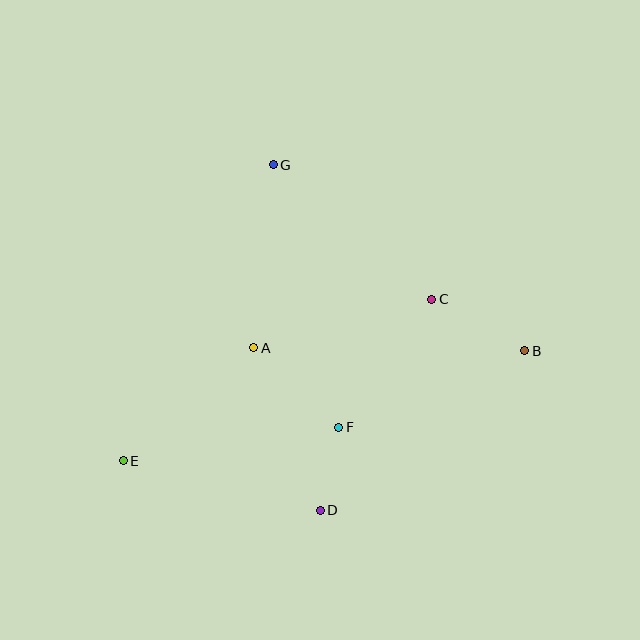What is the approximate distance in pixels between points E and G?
The distance between E and G is approximately 332 pixels.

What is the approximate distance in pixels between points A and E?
The distance between A and E is approximately 173 pixels.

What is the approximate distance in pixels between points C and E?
The distance between C and E is approximately 348 pixels.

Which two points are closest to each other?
Points D and F are closest to each other.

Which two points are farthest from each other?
Points B and E are farthest from each other.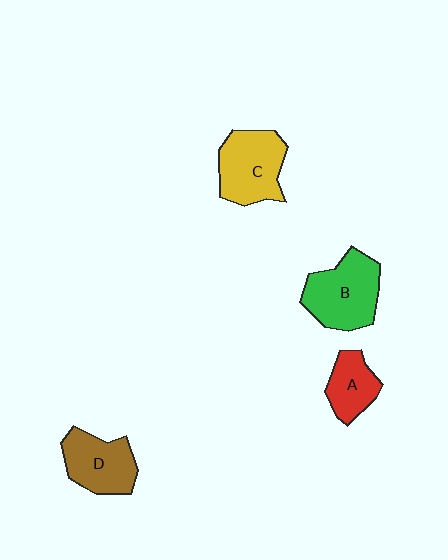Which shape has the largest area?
Shape B (green).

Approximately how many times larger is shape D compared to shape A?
Approximately 1.4 times.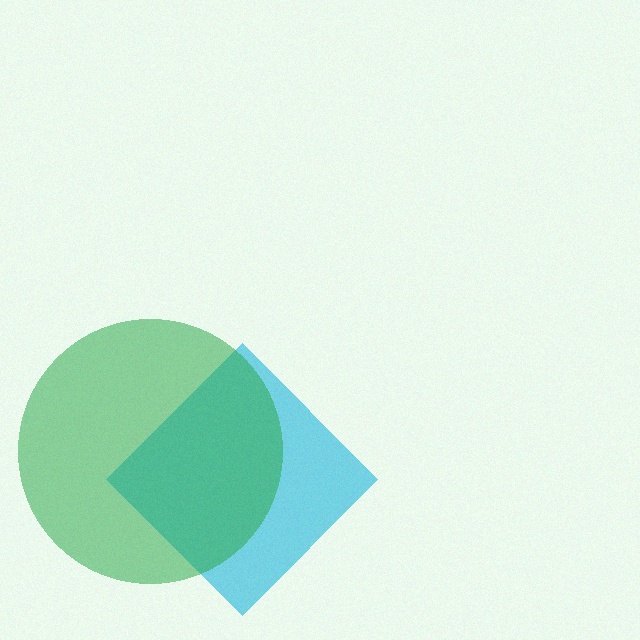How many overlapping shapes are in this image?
There are 2 overlapping shapes in the image.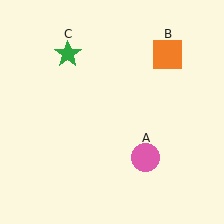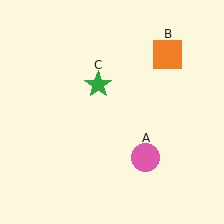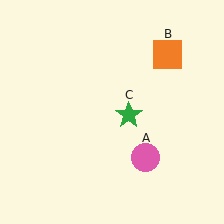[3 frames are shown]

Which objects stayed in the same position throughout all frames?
Pink circle (object A) and orange square (object B) remained stationary.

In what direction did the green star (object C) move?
The green star (object C) moved down and to the right.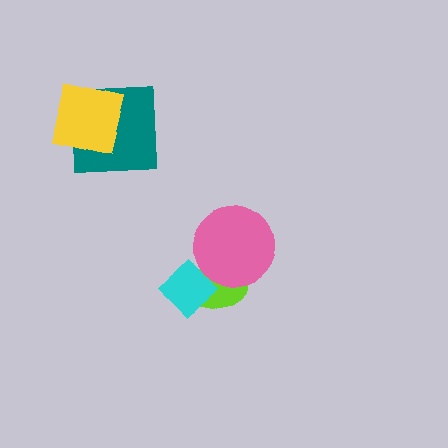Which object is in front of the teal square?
The yellow square is in front of the teal square.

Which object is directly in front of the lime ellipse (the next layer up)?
The cyan diamond is directly in front of the lime ellipse.